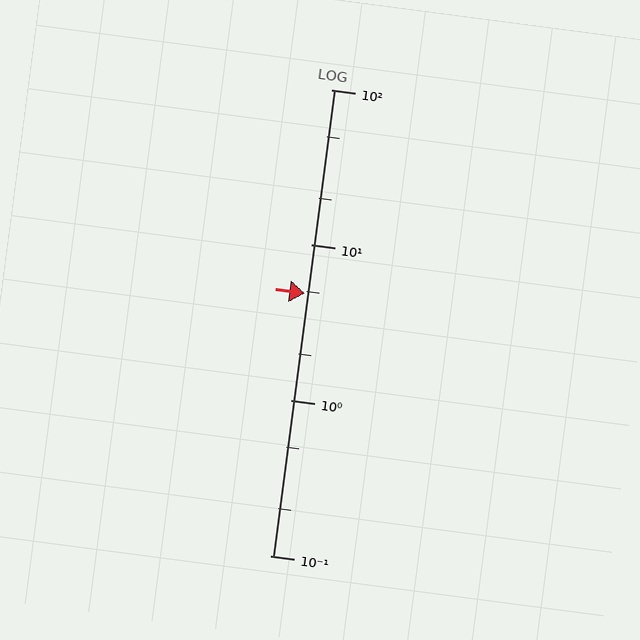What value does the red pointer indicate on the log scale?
The pointer indicates approximately 4.9.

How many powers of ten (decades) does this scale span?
The scale spans 3 decades, from 0.1 to 100.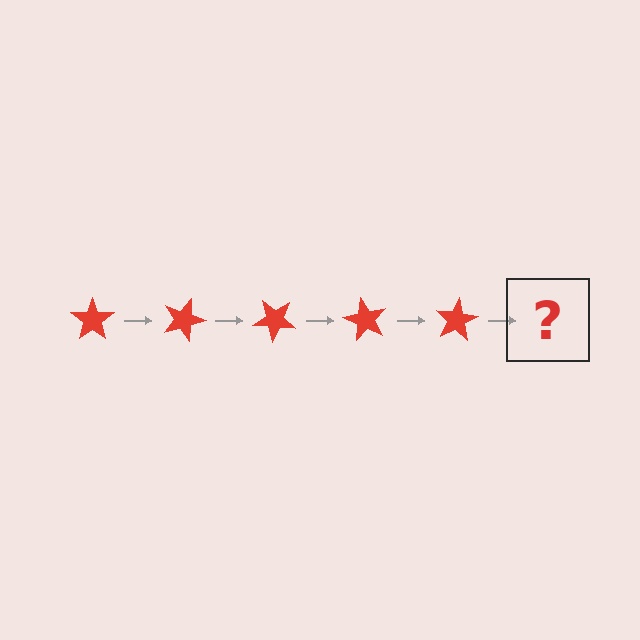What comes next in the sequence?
The next element should be a red star rotated 100 degrees.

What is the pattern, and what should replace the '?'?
The pattern is that the star rotates 20 degrees each step. The '?' should be a red star rotated 100 degrees.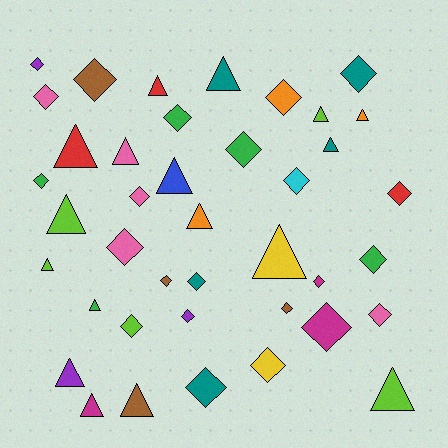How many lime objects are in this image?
There are 5 lime objects.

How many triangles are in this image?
There are 17 triangles.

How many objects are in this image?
There are 40 objects.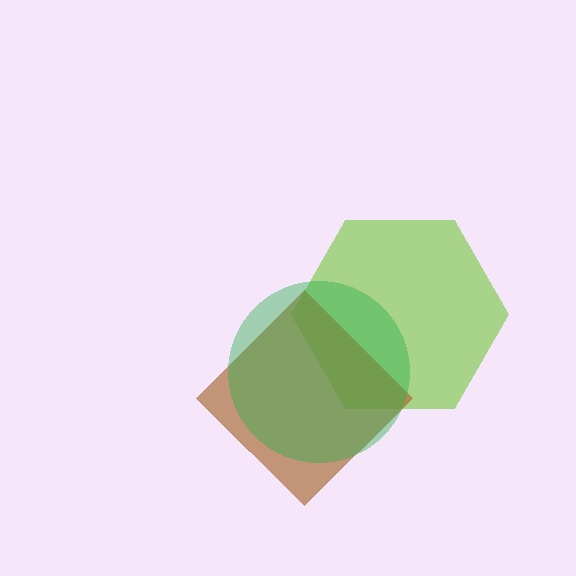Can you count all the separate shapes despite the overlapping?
Yes, there are 3 separate shapes.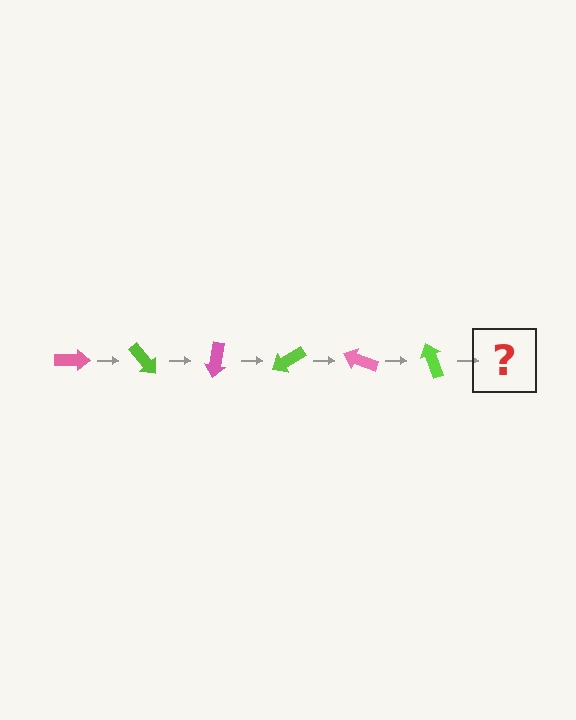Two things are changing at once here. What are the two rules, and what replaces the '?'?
The two rules are that it rotates 50 degrees each step and the color cycles through pink and lime. The '?' should be a pink arrow, rotated 300 degrees from the start.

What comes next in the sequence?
The next element should be a pink arrow, rotated 300 degrees from the start.